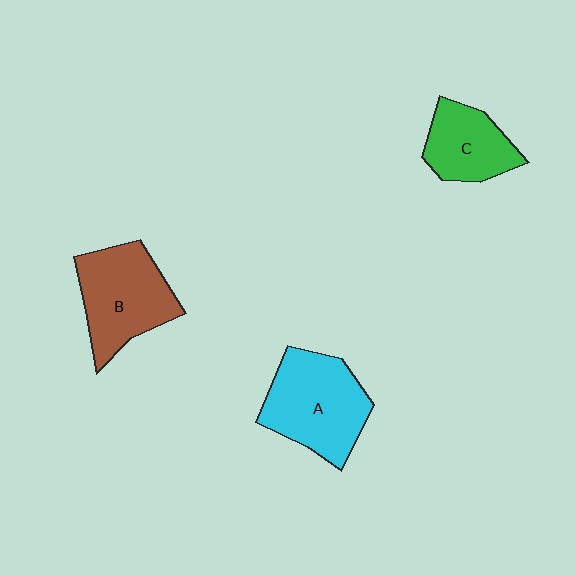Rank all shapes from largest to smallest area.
From largest to smallest: A (cyan), B (brown), C (green).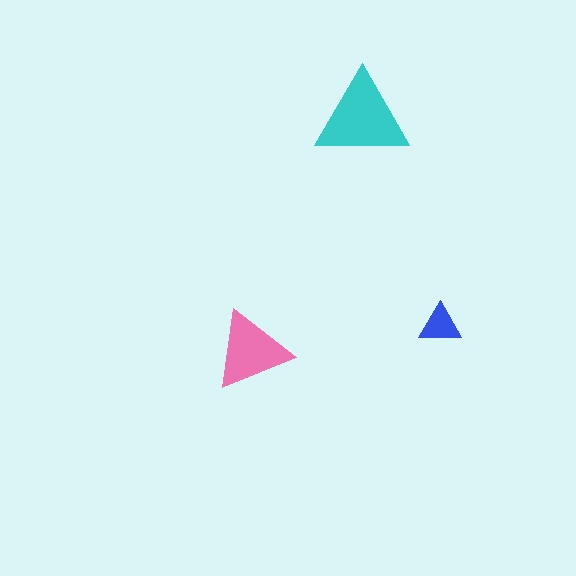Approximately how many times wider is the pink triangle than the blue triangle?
About 2 times wider.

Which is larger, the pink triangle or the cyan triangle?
The cyan one.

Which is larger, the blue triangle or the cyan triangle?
The cyan one.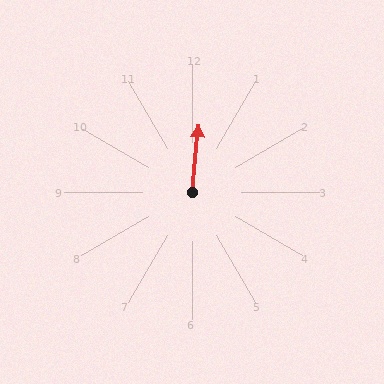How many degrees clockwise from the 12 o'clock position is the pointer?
Approximately 6 degrees.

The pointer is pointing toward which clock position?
Roughly 12 o'clock.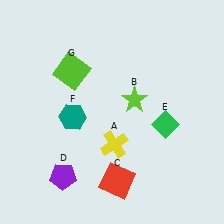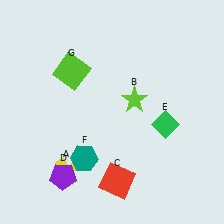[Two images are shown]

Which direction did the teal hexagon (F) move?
The teal hexagon (F) moved down.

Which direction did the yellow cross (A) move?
The yellow cross (A) moved left.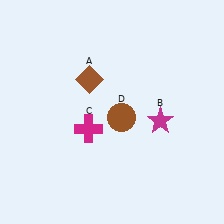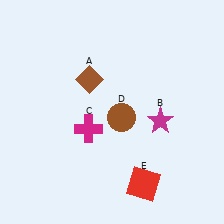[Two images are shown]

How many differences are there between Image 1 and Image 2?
There is 1 difference between the two images.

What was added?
A red square (E) was added in Image 2.